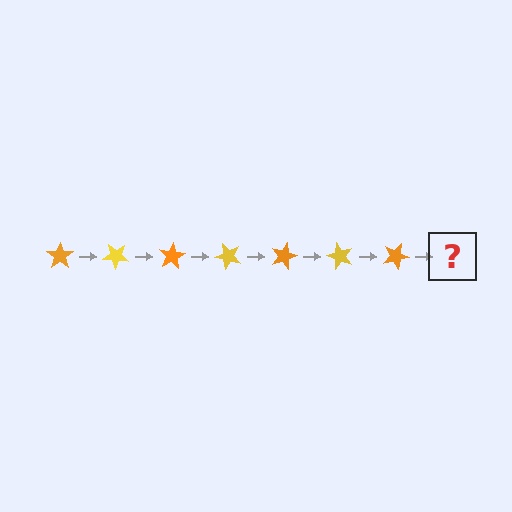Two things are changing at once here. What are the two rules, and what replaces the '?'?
The two rules are that it rotates 40 degrees each step and the color cycles through orange and yellow. The '?' should be a yellow star, rotated 280 degrees from the start.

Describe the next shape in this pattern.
It should be a yellow star, rotated 280 degrees from the start.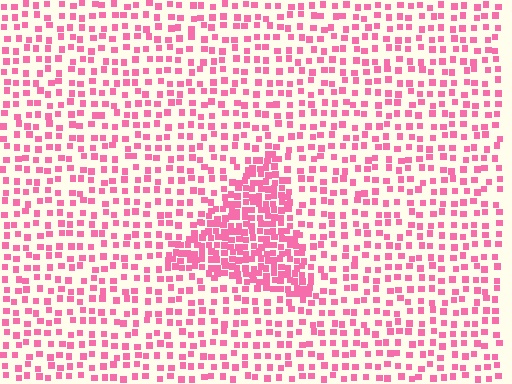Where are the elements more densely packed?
The elements are more densely packed inside the triangle boundary.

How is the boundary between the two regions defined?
The boundary is defined by a change in element density (approximately 2.4x ratio). All elements are the same color, size, and shape.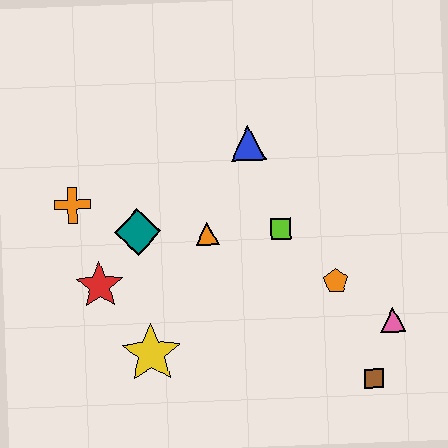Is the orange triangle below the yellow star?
No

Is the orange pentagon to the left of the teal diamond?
No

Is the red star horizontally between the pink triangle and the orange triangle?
No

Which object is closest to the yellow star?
The red star is closest to the yellow star.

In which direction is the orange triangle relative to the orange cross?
The orange triangle is to the right of the orange cross.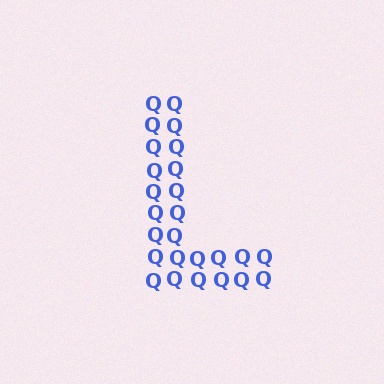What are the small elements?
The small elements are letter Q's.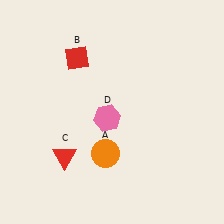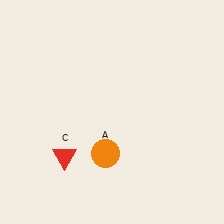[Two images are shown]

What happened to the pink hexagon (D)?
The pink hexagon (D) was removed in Image 2. It was in the bottom-left area of Image 1.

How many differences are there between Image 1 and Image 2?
There are 2 differences between the two images.